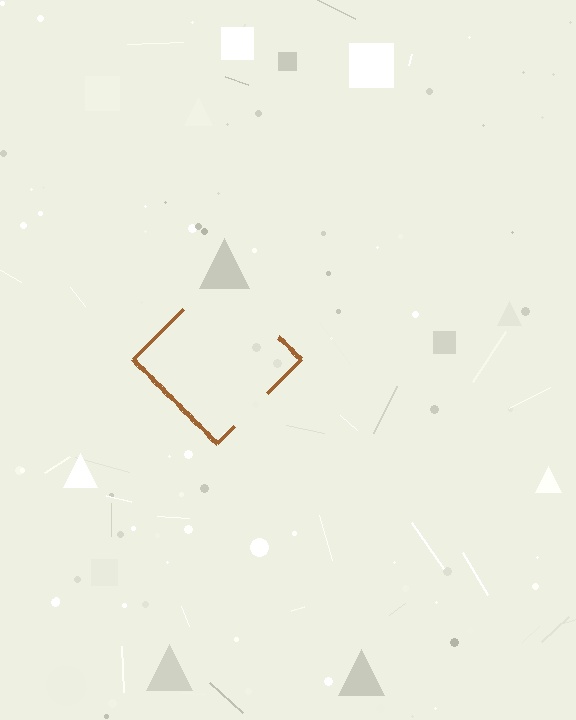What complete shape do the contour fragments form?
The contour fragments form a diamond.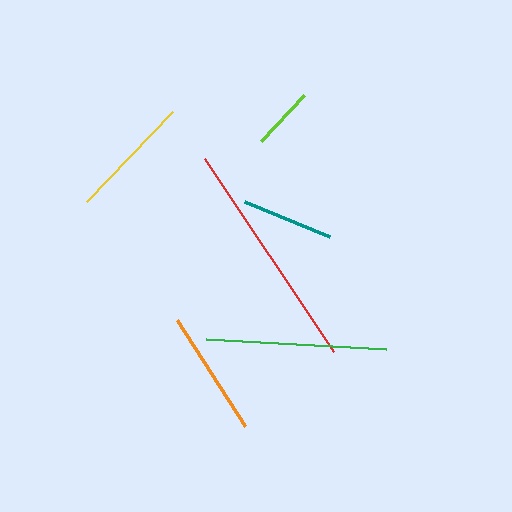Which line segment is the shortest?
The lime line is the shortest at approximately 63 pixels.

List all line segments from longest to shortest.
From longest to shortest: red, green, orange, yellow, teal, lime.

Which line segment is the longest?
The red line is the longest at approximately 232 pixels.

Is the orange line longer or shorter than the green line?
The green line is longer than the orange line.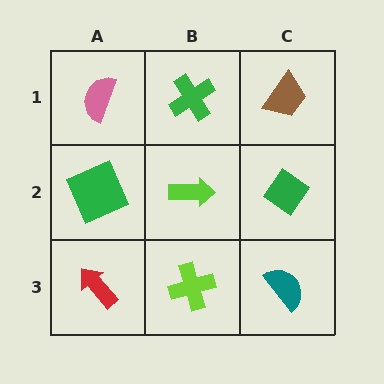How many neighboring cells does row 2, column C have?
3.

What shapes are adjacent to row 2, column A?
A pink semicircle (row 1, column A), a red arrow (row 3, column A), a lime arrow (row 2, column B).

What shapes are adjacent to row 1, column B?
A lime arrow (row 2, column B), a pink semicircle (row 1, column A), a brown trapezoid (row 1, column C).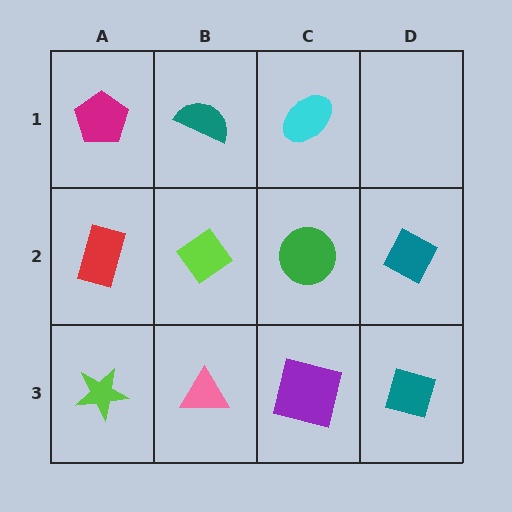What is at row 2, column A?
A red rectangle.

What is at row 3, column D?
A teal diamond.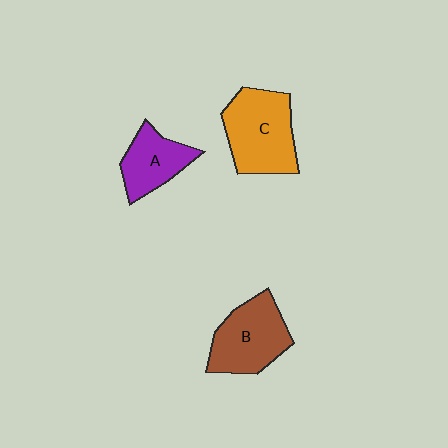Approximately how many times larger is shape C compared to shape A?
Approximately 1.6 times.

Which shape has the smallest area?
Shape A (purple).